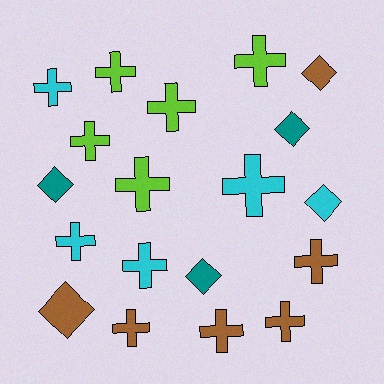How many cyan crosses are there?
There are 4 cyan crosses.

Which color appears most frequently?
Brown, with 6 objects.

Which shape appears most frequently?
Cross, with 13 objects.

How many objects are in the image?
There are 19 objects.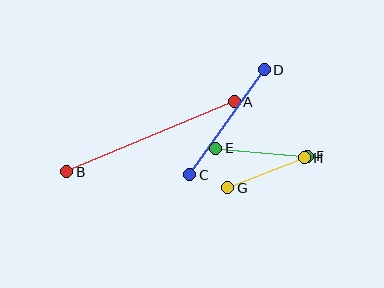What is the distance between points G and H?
The distance is approximately 82 pixels.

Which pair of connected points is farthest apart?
Points A and B are farthest apart.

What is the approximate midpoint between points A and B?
The midpoint is at approximately (150, 137) pixels.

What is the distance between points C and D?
The distance is approximately 129 pixels.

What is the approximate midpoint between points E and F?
The midpoint is at approximately (261, 152) pixels.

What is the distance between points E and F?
The distance is approximately 92 pixels.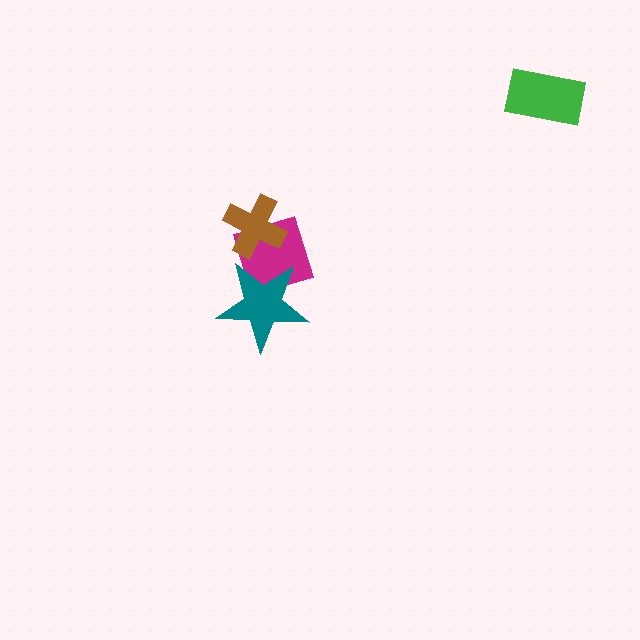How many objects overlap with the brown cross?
1 object overlaps with the brown cross.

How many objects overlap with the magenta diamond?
2 objects overlap with the magenta diamond.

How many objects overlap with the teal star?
1 object overlaps with the teal star.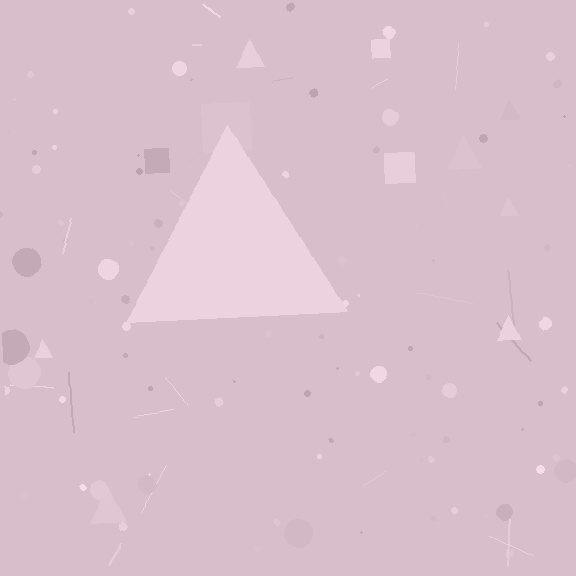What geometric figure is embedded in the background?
A triangle is embedded in the background.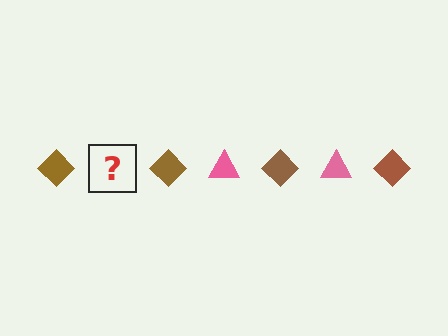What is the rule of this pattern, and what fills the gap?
The rule is that the pattern alternates between brown diamond and pink triangle. The gap should be filled with a pink triangle.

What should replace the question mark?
The question mark should be replaced with a pink triangle.